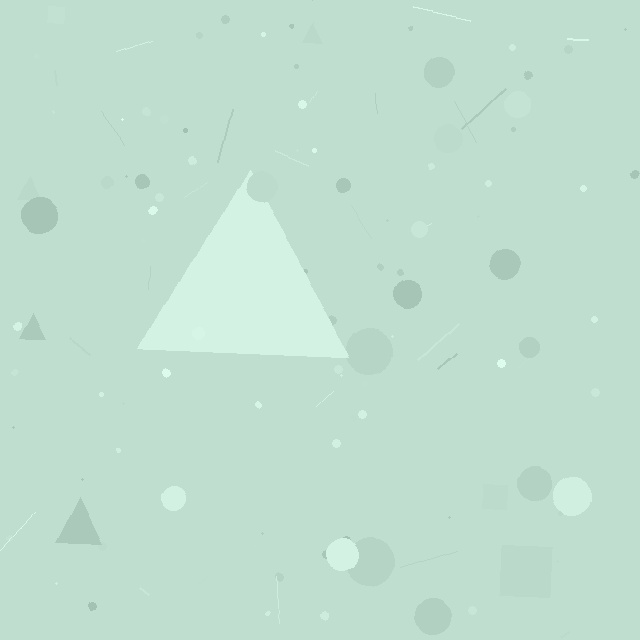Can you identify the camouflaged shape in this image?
The camouflaged shape is a triangle.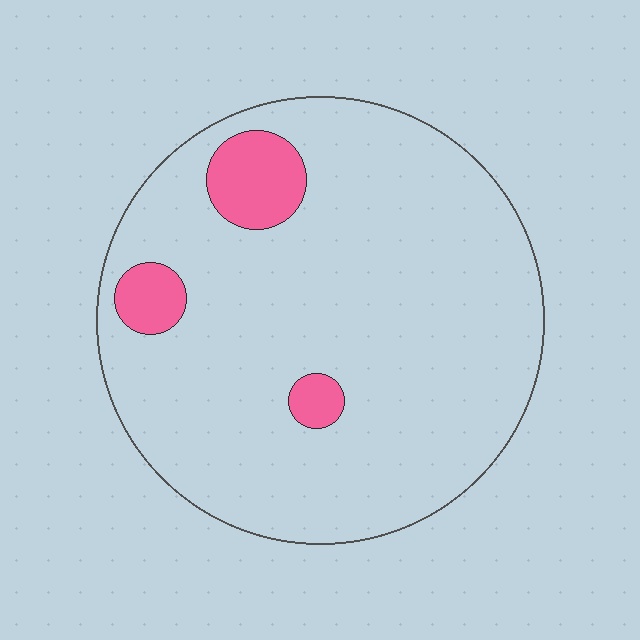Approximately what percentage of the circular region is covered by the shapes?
Approximately 10%.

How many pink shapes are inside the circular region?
3.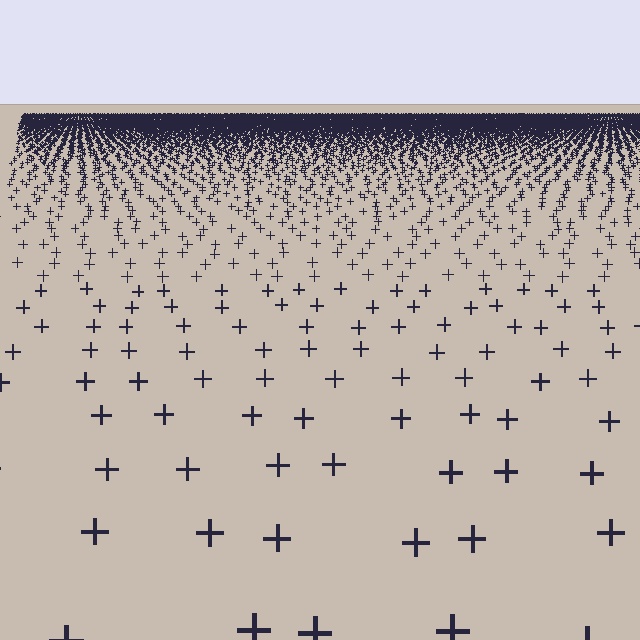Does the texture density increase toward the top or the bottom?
Density increases toward the top.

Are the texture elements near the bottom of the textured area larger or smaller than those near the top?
Larger. Near the bottom, elements are closer to the viewer and appear at a bigger on-screen size.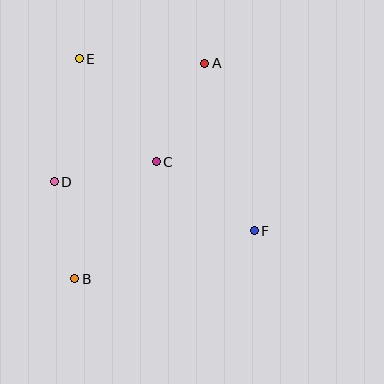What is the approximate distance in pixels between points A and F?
The distance between A and F is approximately 175 pixels.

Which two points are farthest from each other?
Points A and B are farthest from each other.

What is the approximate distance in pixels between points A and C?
The distance between A and C is approximately 110 pixels.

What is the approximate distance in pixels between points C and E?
The distance between C and E is approximately 129 pixels.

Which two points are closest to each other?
Points B and D are closest to each other.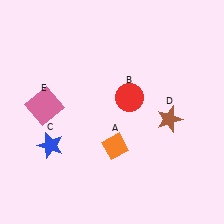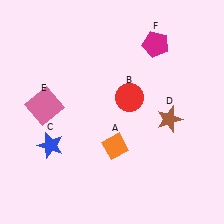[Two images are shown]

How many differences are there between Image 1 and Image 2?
There is 1 difference between the two images.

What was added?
A magenta pentagon (F) was added in Image 2.